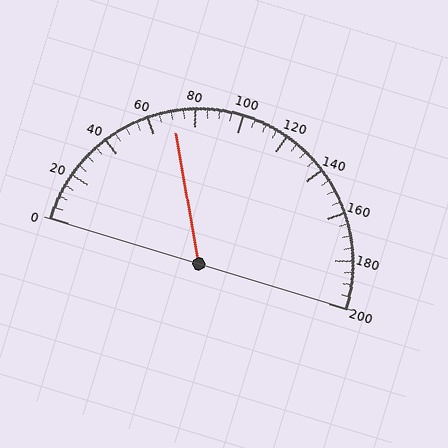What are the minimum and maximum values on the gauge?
The gauge ranges from 0 to 200.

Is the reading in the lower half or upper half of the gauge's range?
The reading is in the lower half of the range (0 to 200).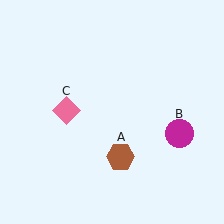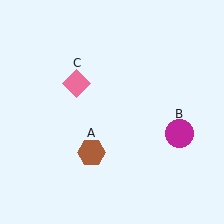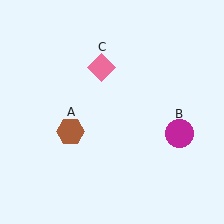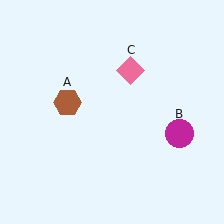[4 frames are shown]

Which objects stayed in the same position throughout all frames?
Magenta circle (object B) remained stationary.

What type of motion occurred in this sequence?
The brown hexagon (object A), pink diamond (object C) rotated clockwise around the center of the scene.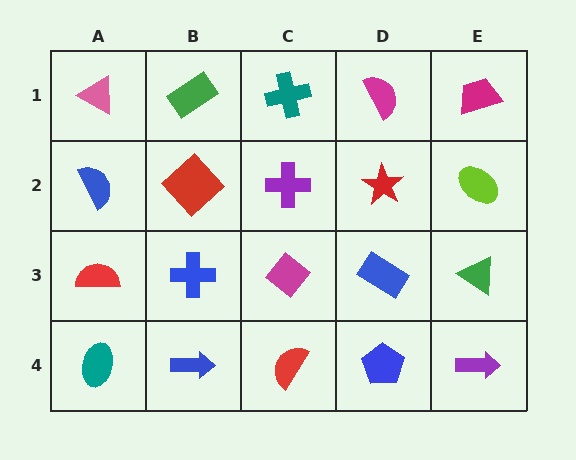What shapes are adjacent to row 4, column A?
A red semicircle (row 3, column A), a blue arrow (row 4, column B).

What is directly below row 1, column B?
A red diamond.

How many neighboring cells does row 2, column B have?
4.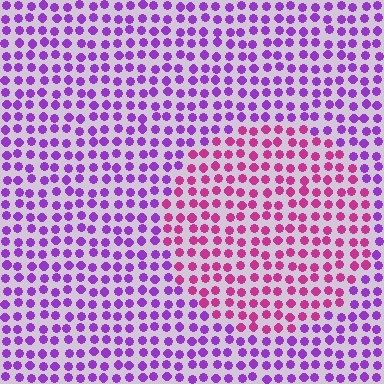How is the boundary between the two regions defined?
The boundary is defined purely by a slight shift in hue (about 41 degrees). Spacing, size, and orientation are identical on both sides.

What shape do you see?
I see a circle.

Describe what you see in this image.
The image is filled with small purple elements in a uniform arrangement. A circle-shaped region is visible where the elements are tinted to a slightly different hue, forming a subtle color boundary.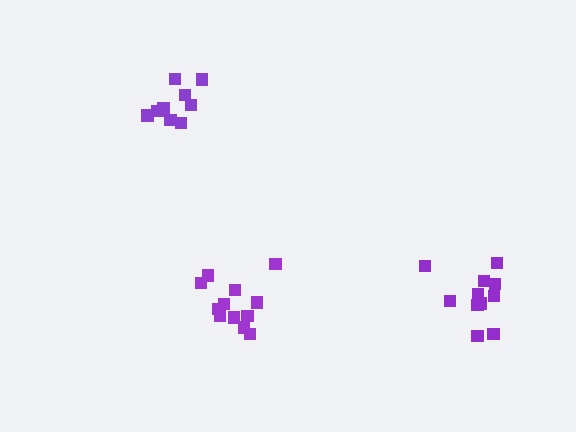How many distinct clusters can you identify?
There are 3 distinct clusters.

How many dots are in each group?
Group 1: 9 dots, Group 2: 11 dots, Group 3: 12 dots (32 total).